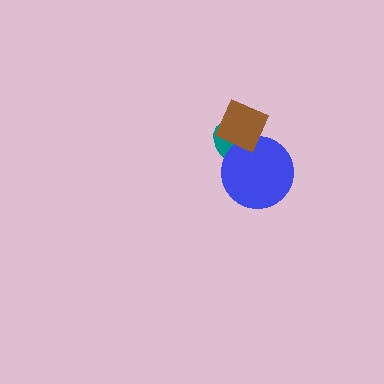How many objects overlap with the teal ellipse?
2 objects overlap with the teal ellipse.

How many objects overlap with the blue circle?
2 objects overlap with the blue circle.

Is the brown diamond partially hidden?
No, no other shape covers it.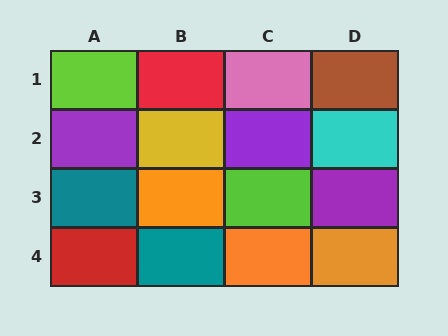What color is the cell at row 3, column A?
Teal.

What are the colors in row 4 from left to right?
Red, teal, orange, orange.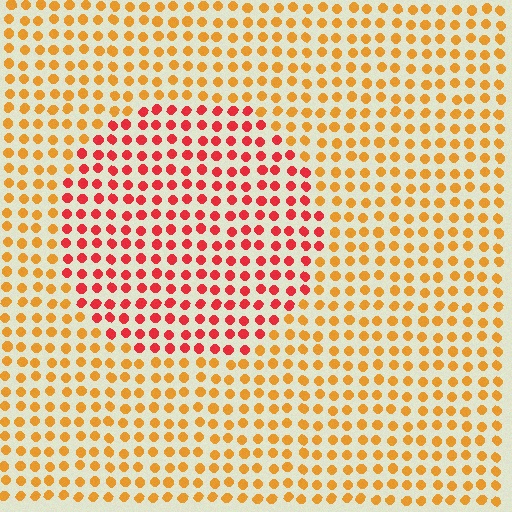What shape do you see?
I see a circle.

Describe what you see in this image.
The image is filled with small orange elements in a uniform arrangement. A circle-shaped region is visible where the elements are tinted to a slightly different hue, forming a subtle color boundary.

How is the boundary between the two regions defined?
The boundary is defined purely by a slight shift in hue (about 40 degrees). Spacing, size, and orientation are identical on both sides.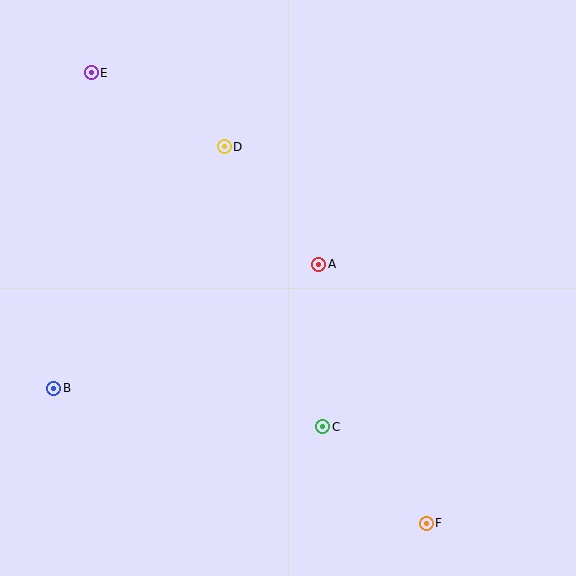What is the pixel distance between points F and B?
The distance between F and B is 396 pixels.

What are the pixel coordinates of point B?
Point B is at (54, 388).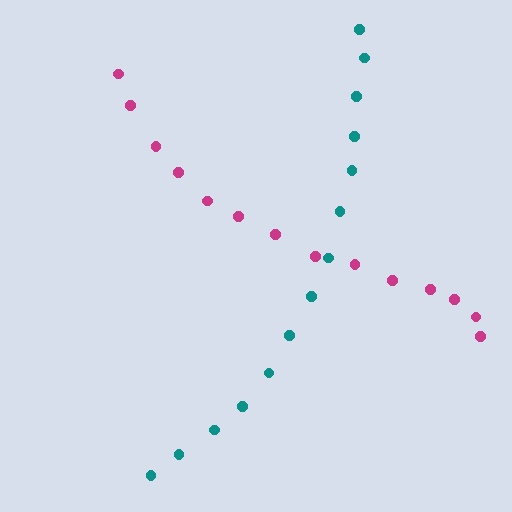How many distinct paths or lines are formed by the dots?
There are 2 distinct paths.